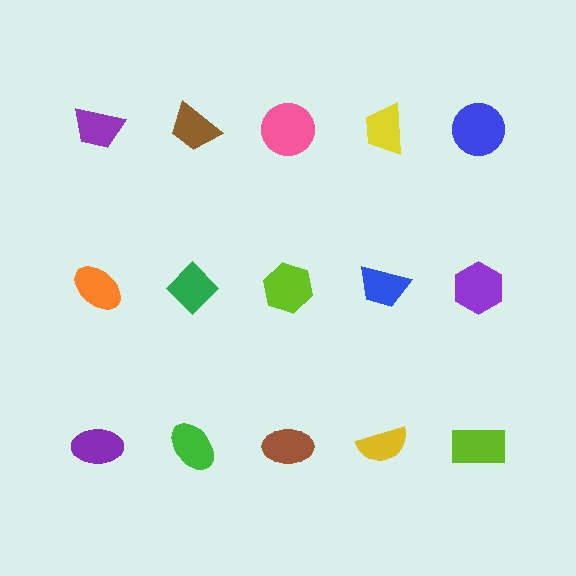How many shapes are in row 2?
5 shapes.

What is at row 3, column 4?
A yellow semicircle.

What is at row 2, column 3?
A lime hexagon.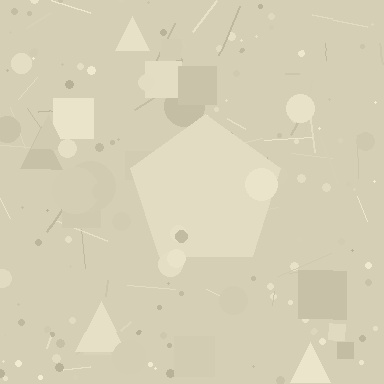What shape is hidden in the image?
A pentagon is hidden in the image.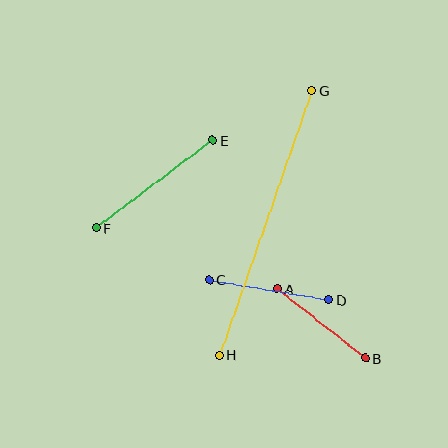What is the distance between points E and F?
The distance is approximately 146 pixels.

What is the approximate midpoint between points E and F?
The midpoint is at approximately (154, 184) pixels.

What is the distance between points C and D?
The distance is approximately 121 pixels.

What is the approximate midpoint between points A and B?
The midpoint is at approximately (321, 324) pixels.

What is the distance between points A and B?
The distance is approximately 112 pixels.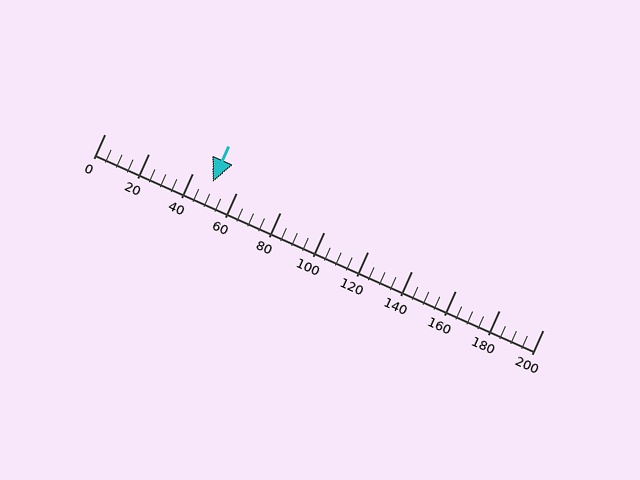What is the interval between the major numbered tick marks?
The major tick marks are spaced 20 units apart.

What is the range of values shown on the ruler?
The ruler shows values from 0 to 200.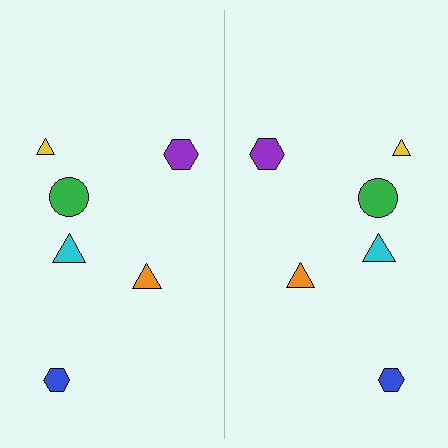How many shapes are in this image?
There are 12 shapes in this image.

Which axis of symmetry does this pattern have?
The pattern has a vertical axis of symmetry running through the center of the image.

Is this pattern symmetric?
Yes, this pattern has bilateral (reflection) symmetry.